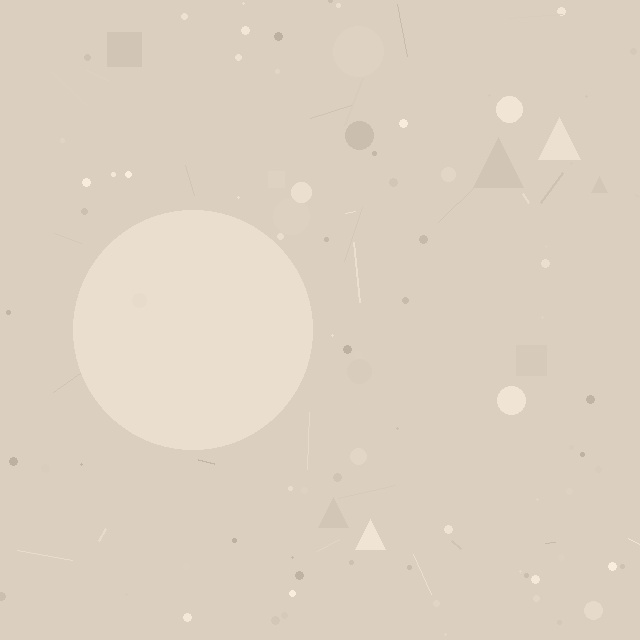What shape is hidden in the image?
A circle is hidden in the image.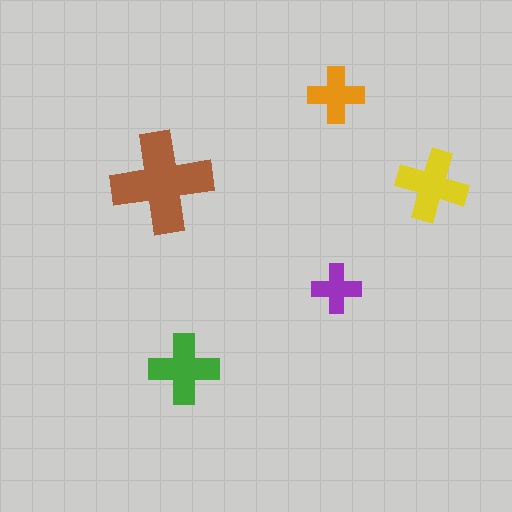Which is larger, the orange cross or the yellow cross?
The yellow one.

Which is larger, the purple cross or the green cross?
The green one.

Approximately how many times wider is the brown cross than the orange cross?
About 2 times wider.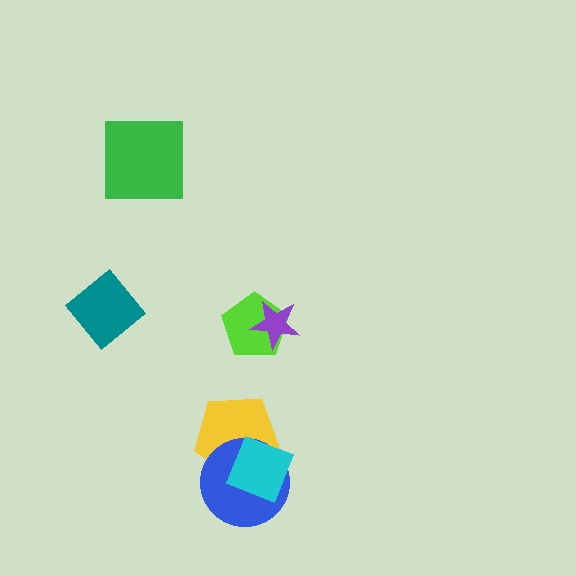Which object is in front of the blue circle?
The cyan square is in front of the blue circle.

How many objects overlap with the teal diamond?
0 objects overlap with the teal diamond.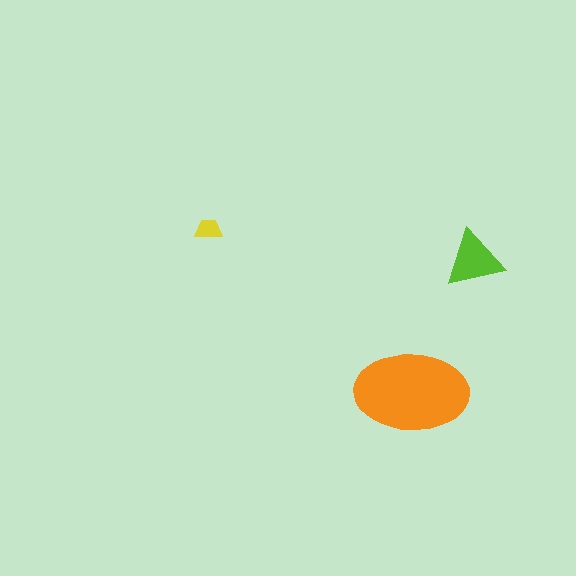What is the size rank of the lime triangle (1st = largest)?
2nd.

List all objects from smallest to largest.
The yellow trapezoid, the lime triangle, the orange ellipse.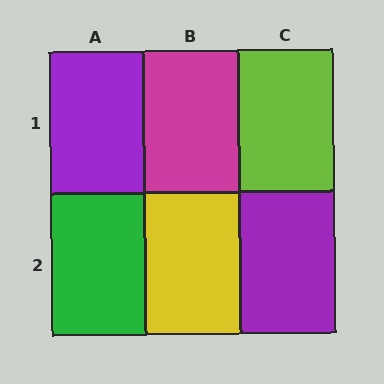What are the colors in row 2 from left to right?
Green, yellow, purple.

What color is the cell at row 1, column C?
Lime.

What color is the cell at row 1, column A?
Purple.